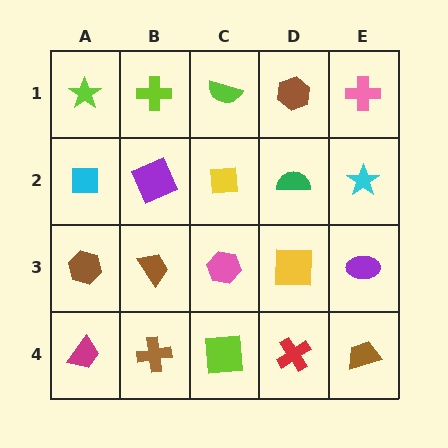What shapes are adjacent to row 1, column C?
A yellow square (row 2, column C), a lime cross (row 1, column B), a brown hexagon (row 1, column D).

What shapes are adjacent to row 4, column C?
A pink hexagon (row 3, column C), a brown cross (row 4, column B), a red cross (row 4, column D).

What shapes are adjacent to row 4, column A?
A brown hexagon (row 3, column A), a brown cross (row 4, column B).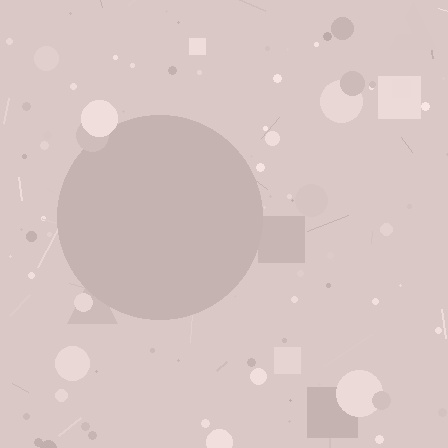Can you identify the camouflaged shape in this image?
The camouflaged shape is a circle.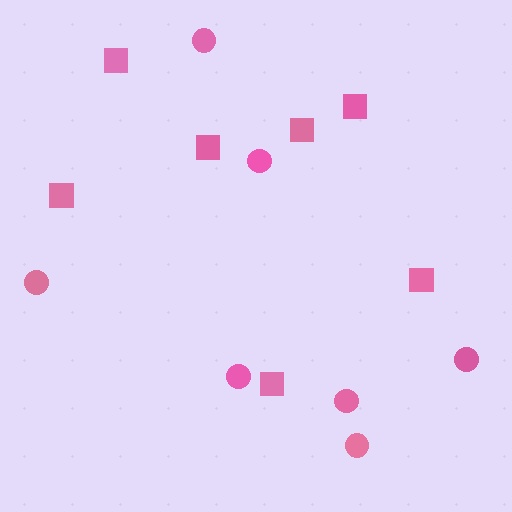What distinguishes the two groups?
There are 2 groups: one group of squares (7) and one group of circles (7).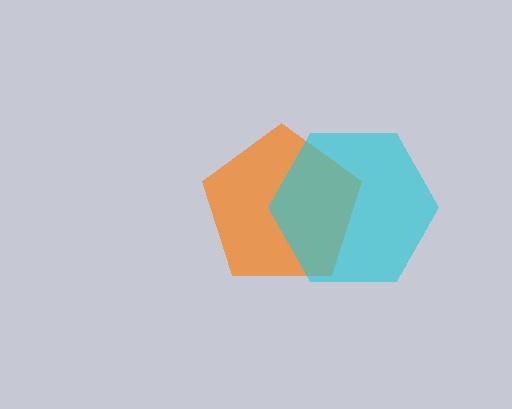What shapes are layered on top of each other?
The layered shapes are: an orange pentagon, a cyan hexagon.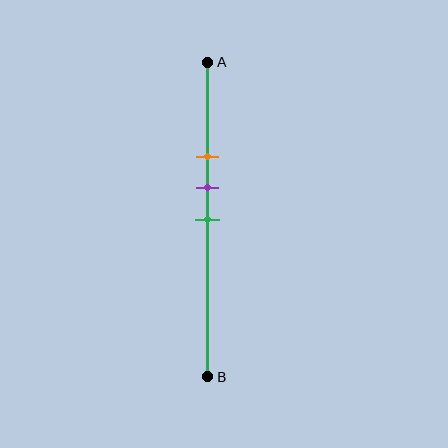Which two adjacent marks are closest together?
The purple and green marks are the closest adjacent pair.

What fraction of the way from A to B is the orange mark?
The orange mark is approximately 30% (0.3) of the way from A to B.